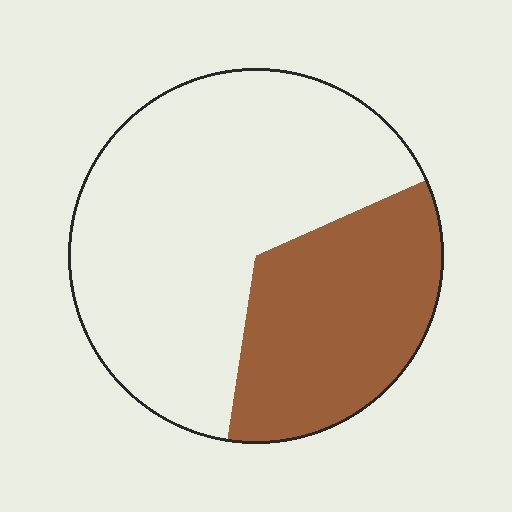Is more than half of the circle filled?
No.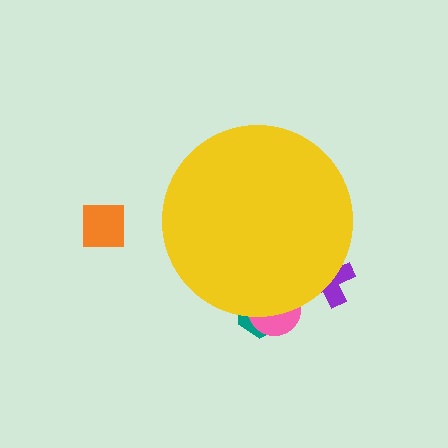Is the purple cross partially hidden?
Yes, the purple cross is partially hidden behind the yellow circle.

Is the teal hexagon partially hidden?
Yes, the teal hexagon is partially hidden behind the yellow circle.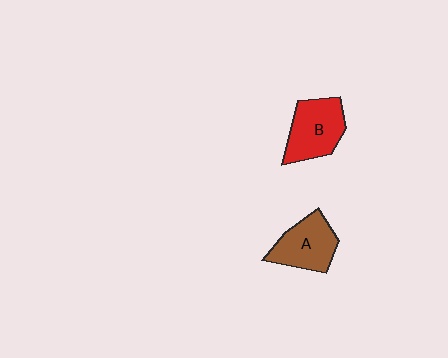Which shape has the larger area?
Shape B (red).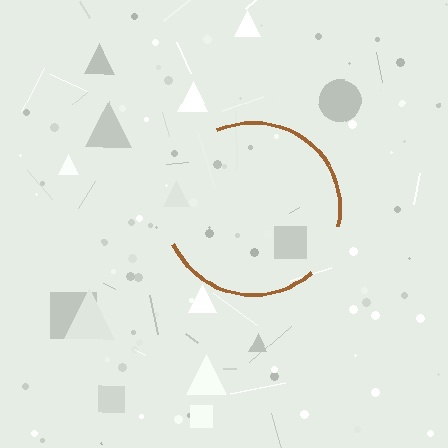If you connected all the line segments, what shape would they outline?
They would outline a circle.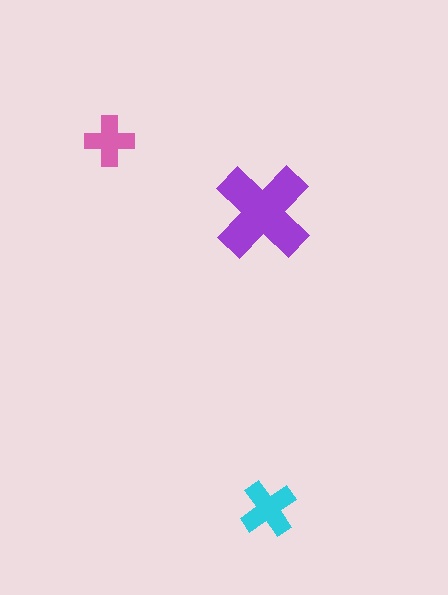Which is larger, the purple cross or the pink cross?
The purple one.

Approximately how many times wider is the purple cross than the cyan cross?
About 2 times wider.